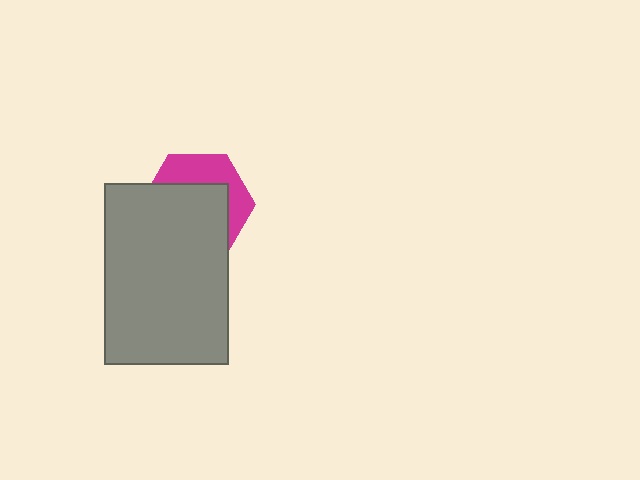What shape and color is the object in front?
The object in front is a gray rectangle.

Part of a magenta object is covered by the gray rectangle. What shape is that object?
It is a hexagon.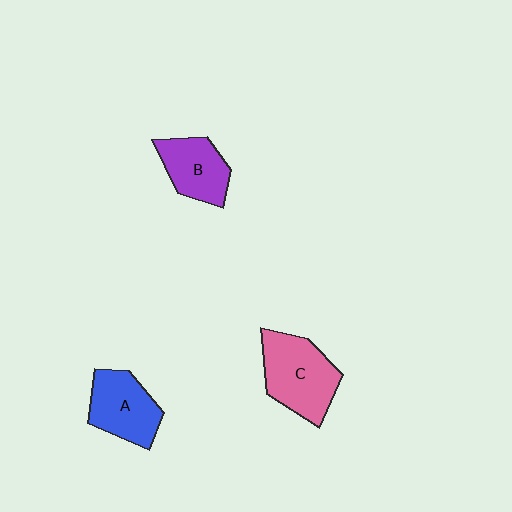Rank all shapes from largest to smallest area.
From largest to smallest: C (pink), A (blue), B (purple).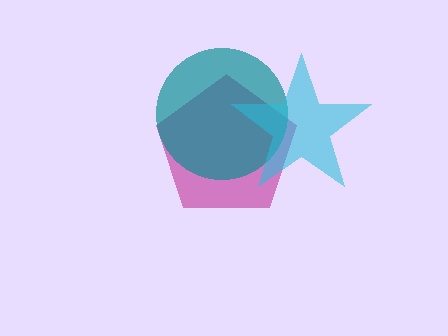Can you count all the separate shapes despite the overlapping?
Yes, there are 3 separate shapes.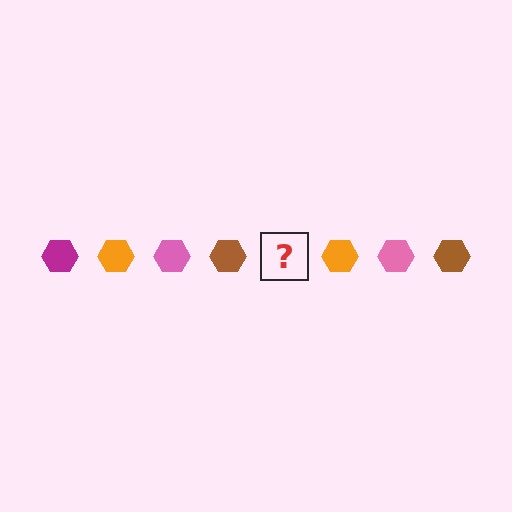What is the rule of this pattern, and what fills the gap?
The rule is that the pattern cycles through magenta, orange, pink, brown hexagons. The gap should be filled with a magenta hexagon.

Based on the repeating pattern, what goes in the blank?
The blank should be a magenta hexagon.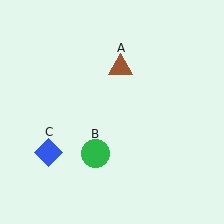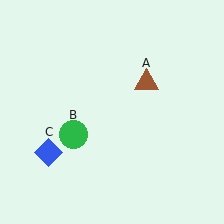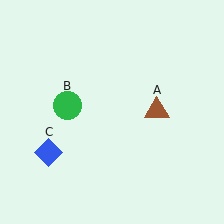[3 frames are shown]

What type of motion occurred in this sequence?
The brown triangle (object A), green circle (object B) rotated clockwise around the center of the scene.